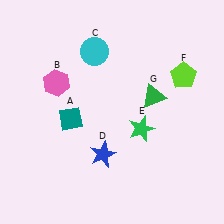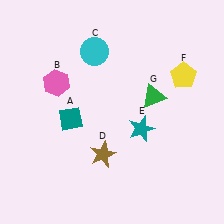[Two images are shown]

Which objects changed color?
D changed from blue to brown. E changed from green to teal. F changed from lime to yellow.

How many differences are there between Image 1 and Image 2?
There are 3 differences between the two images.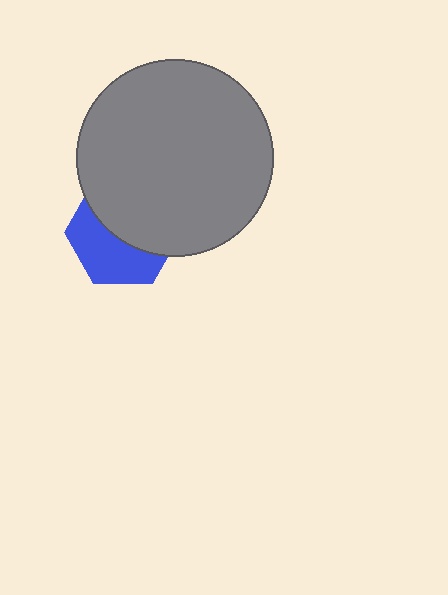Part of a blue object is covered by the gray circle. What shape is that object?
It is a hexagon.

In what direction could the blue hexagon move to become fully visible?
The blue hexagon could move down. That would shift it out from behind the gray circle entirely.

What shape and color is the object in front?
The object in front is a gray circle.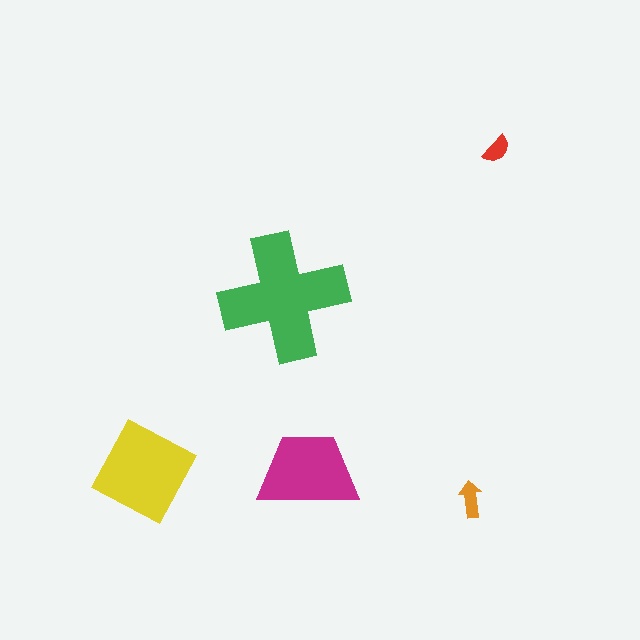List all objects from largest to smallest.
The green cross, the yellow square, the magenta trapezoid, the orange arrow, the red semicircle.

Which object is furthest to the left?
The yellow square is leftmost.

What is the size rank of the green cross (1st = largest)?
1st.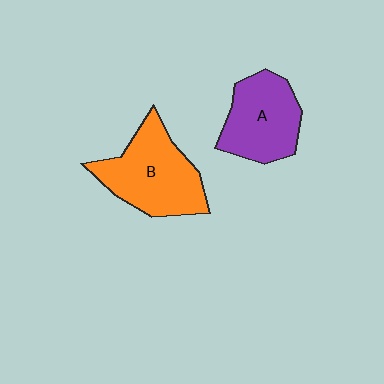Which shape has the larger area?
Shape B (orange).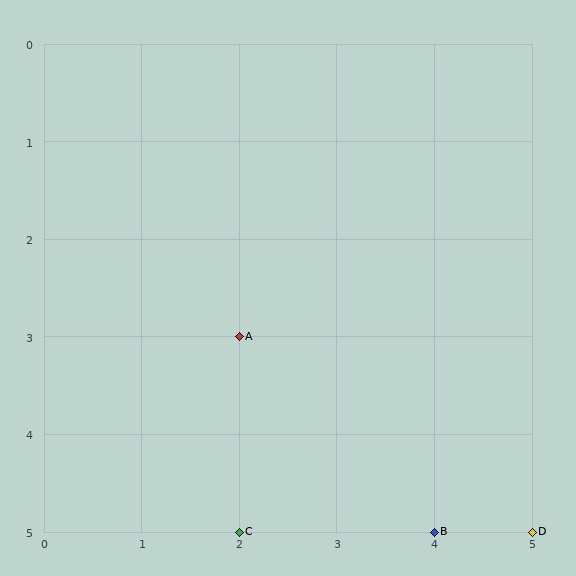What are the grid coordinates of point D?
Point D is at grid coordinates (5, 5).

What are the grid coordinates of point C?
Point C is at grid coordinates (2, 5).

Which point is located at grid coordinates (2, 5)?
Point C is at (2, 5).